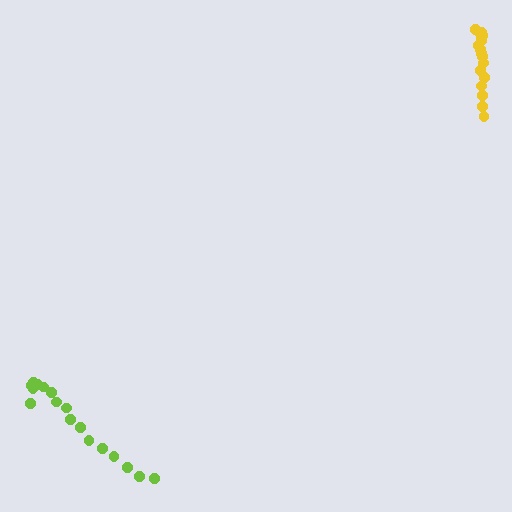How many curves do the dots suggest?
There are 2 distinct paths.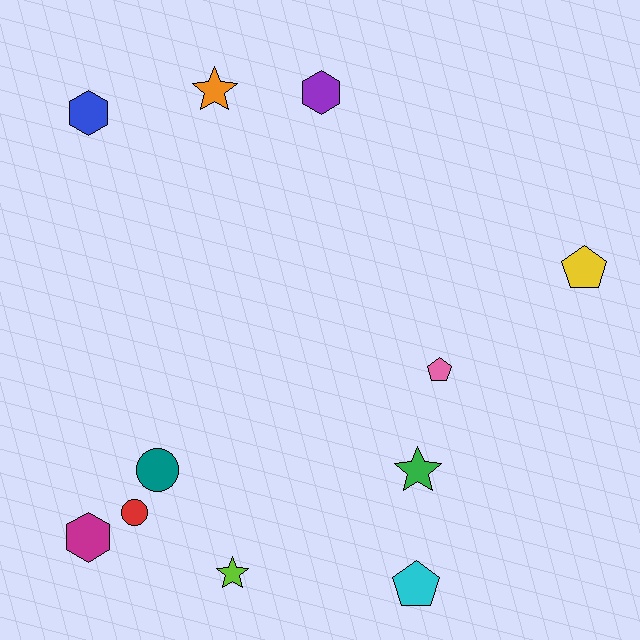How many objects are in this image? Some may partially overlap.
There are 11 objects.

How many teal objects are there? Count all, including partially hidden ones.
There is 1 teal object.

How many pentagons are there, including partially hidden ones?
There are 3 pentagons.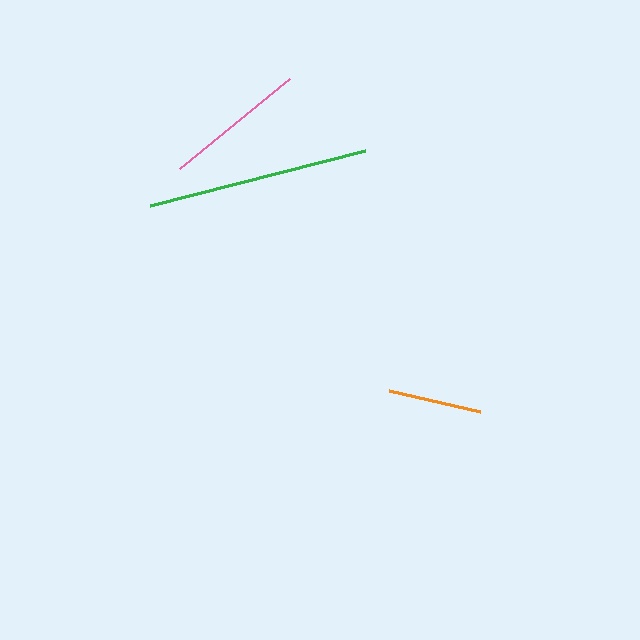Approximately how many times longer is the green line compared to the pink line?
The green line is approximately 1.6 times the length of the pink line.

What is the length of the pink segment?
The pink segment is approximately 142 pixels long.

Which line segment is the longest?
The green line is the longest at approximately 222 pixels.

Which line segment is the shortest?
The orange line is the shortest at approximately 94 pixels.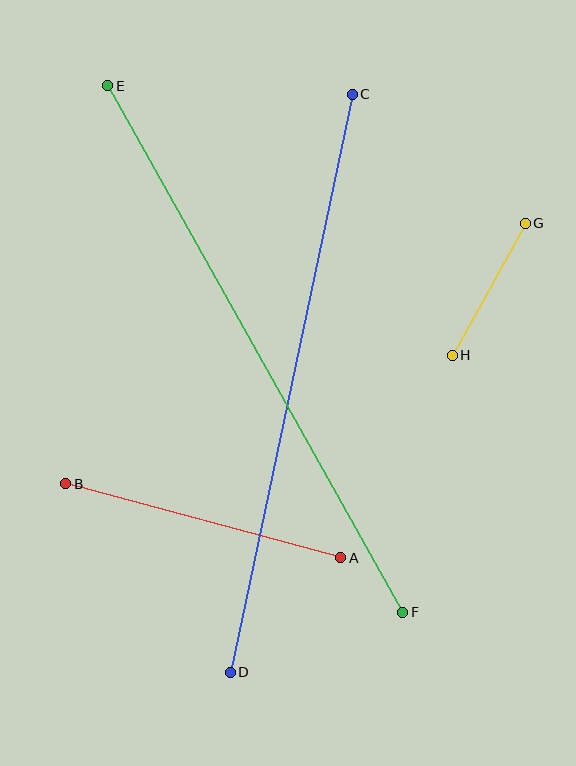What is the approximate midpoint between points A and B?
The midpoint is at approximately (203, 521) pixels.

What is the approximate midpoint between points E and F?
The midpoint is at approximately (255, 349) pixels.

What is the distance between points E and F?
The distance is approximately 604 pixels.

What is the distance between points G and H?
The distance is approximately 151 pixels.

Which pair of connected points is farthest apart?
Points E and F are farthest apart.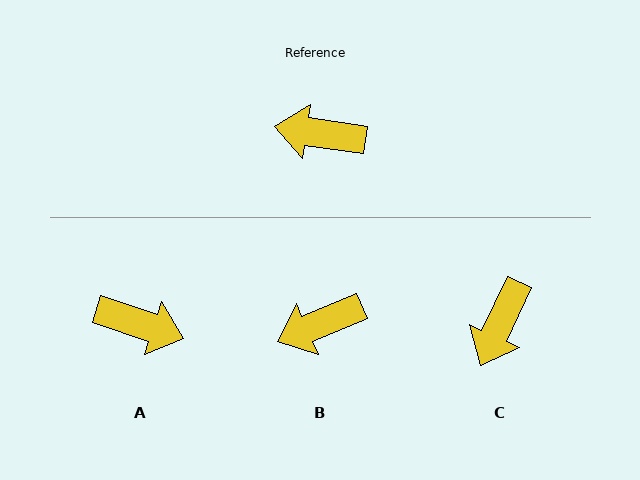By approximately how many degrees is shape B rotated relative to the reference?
Approximately 31 degrees counter-clockwise.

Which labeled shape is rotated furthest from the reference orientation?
A, about 170 degrees away.